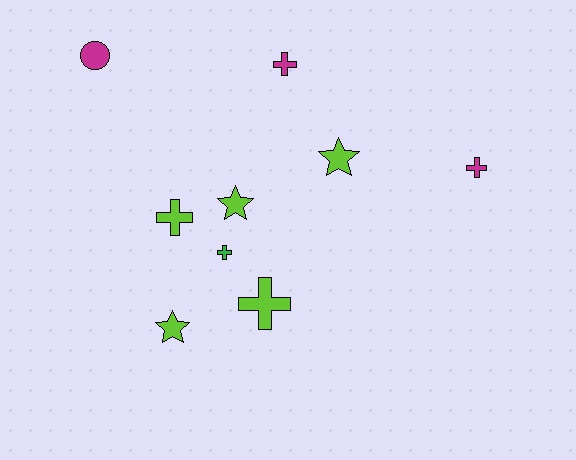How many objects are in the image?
There are 9 objects.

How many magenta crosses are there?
There are 2 magenta crosses.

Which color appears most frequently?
Lime, with 5 objects.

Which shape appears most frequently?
Cross, with 5 objects.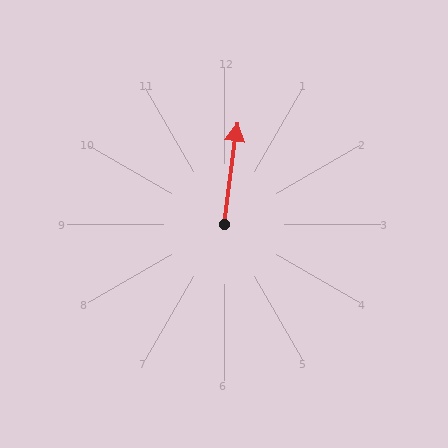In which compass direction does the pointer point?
North.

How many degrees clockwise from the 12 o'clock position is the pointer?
Approximately 7 degrees.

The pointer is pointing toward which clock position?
Roughly 12 o'clock.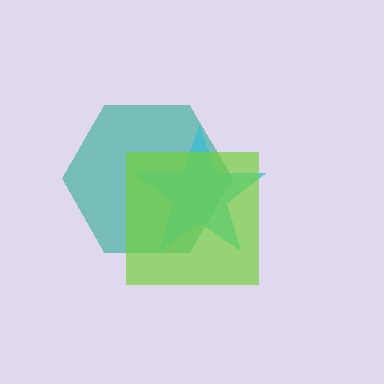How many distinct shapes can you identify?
There are 3 distinct shapes: a teal hexagon, a cyan star, a lime square.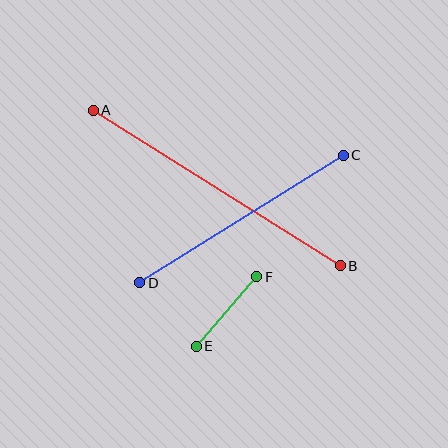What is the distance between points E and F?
The distance is approximately 92 pixels.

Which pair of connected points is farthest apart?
Points A and B are farthest apart.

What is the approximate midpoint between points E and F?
The midpoint is at approximately (227, 312) pixels.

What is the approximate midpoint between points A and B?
The midpoint is at approximately (217, 188) pixels.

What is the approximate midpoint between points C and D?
The midpoint is at approximately (242, 219) pixels.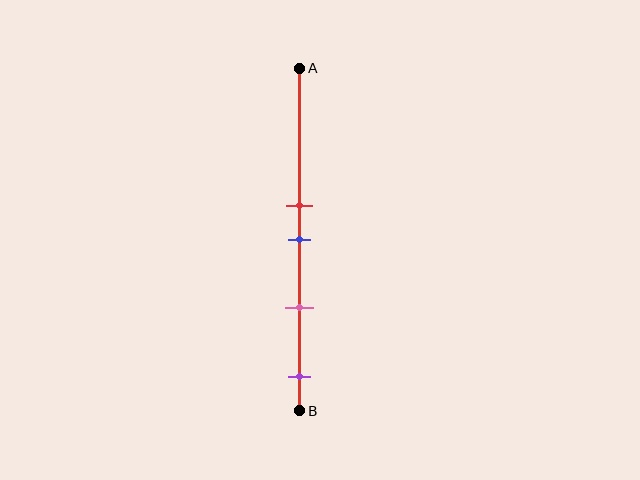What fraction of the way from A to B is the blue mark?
The blue mark is approximately 50% (0.5) of the way from A to B.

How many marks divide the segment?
There are 4 marks dividing the segment.